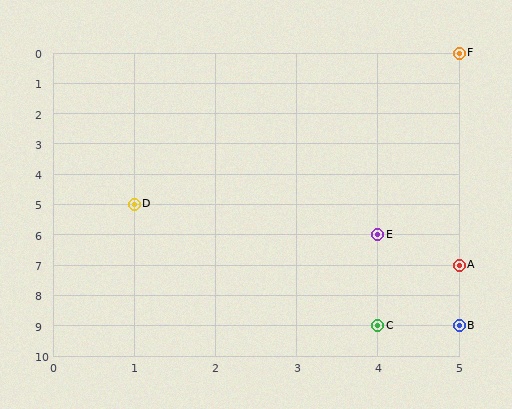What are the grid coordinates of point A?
Point A is at grid coordinates (5, 7).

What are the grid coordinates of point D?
Point D is at grid coordinates (1, 5).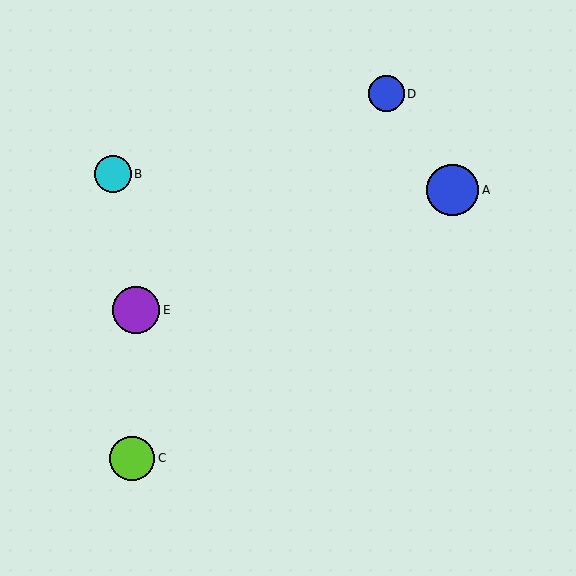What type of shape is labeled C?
Shape C is a lime circle.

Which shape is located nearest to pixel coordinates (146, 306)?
The purple circle (labeled E) at (136, 310) is nearest to that location.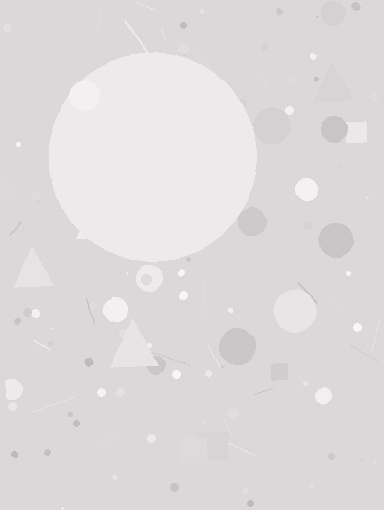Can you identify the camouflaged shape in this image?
The camouflaged shape is a circle.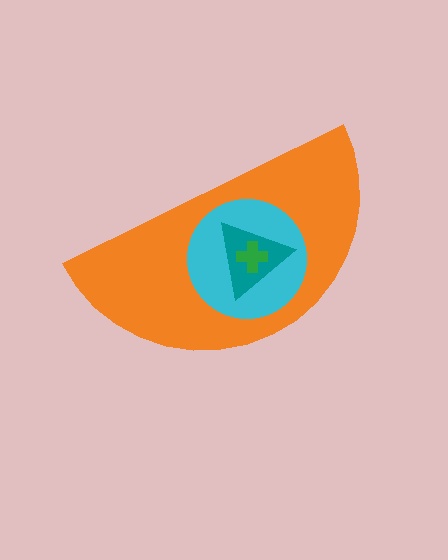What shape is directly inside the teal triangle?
The green cross.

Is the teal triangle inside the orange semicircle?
Yes.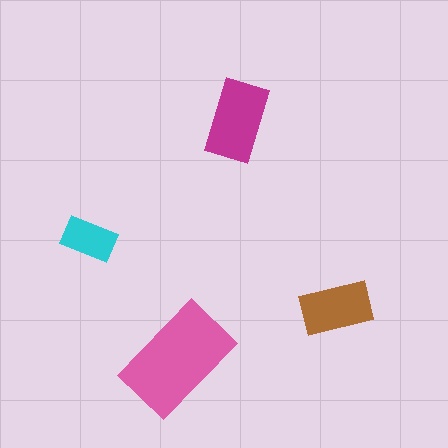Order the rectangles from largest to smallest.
the pink one, the magenta one, the brown one, the cyan one.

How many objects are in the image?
There are 4 objects in the image.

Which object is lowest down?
The pink rectangle is bottommost.